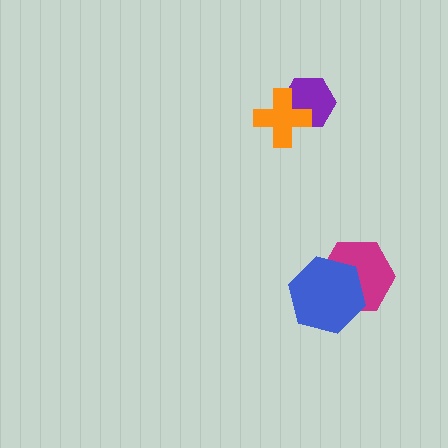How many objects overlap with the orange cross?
1 object overlaps with the orange cross.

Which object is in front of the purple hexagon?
The orange cross is in front of the purple hexagon.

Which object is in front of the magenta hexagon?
The blue hexagon is in front of the magenta hexagon.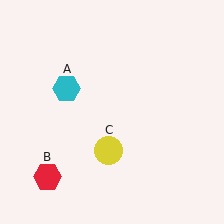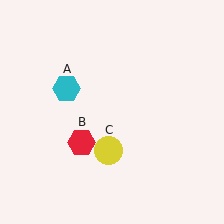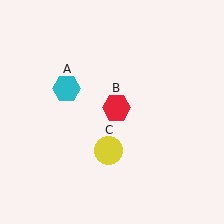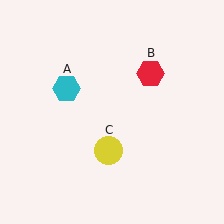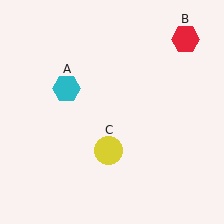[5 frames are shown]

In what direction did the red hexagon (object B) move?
The red hexagon (object B) moved up and to the right.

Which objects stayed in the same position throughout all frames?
Cyan hexagon (object A) and yellow circle (object C) remained stationary.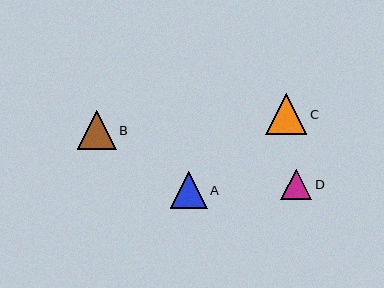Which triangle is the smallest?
Triangle D is the smallest with a size of approximately 31 pixels.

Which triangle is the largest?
Triangle C is the largest with a size of approximately 41 pixels.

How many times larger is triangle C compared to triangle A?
Triangle C is approximately 1.1 times the size of triangle A.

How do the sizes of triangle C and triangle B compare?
Triangle C and triangle B are approximately the same size.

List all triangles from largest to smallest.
From largest to smallest: C, B, A, D.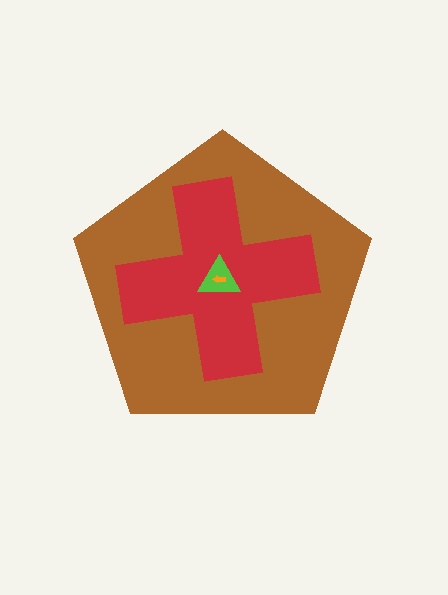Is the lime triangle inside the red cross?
Yes.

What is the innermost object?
The orange arrow.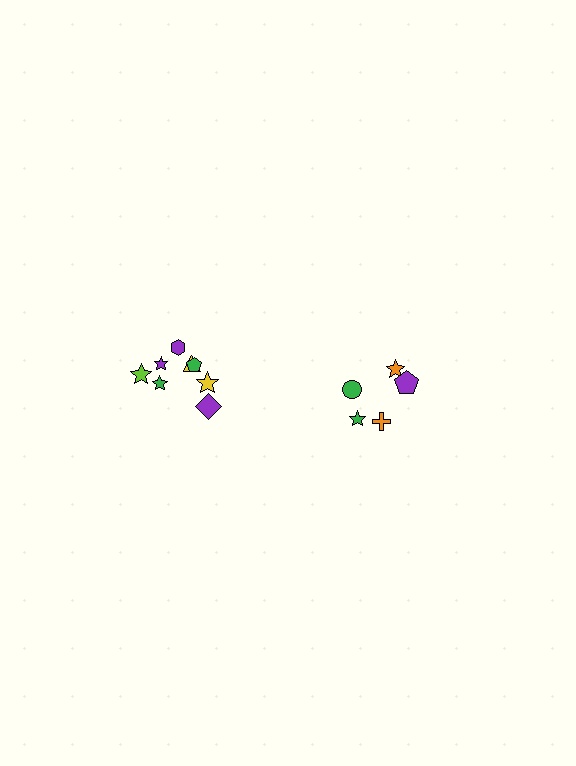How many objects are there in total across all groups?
There are 13 objects.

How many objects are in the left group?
There are 8 objects.